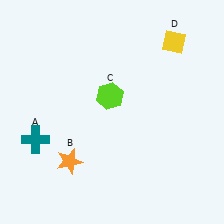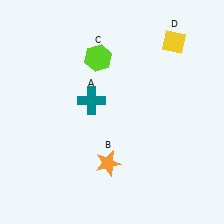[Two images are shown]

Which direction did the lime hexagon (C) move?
The lime hexagon (C) moved up.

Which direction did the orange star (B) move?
The orange star (B) moved right.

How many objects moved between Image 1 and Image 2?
3 objects moved between the two images.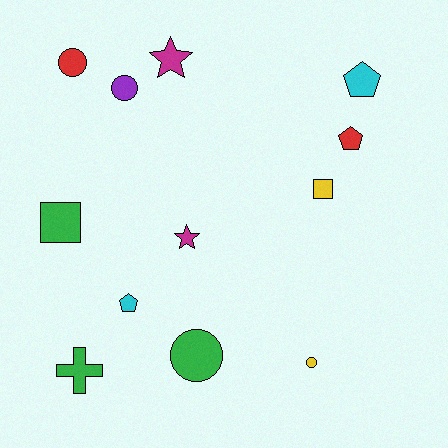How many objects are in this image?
There are 12 objects.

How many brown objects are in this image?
There are no brown objects.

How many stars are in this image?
There are 2 stars.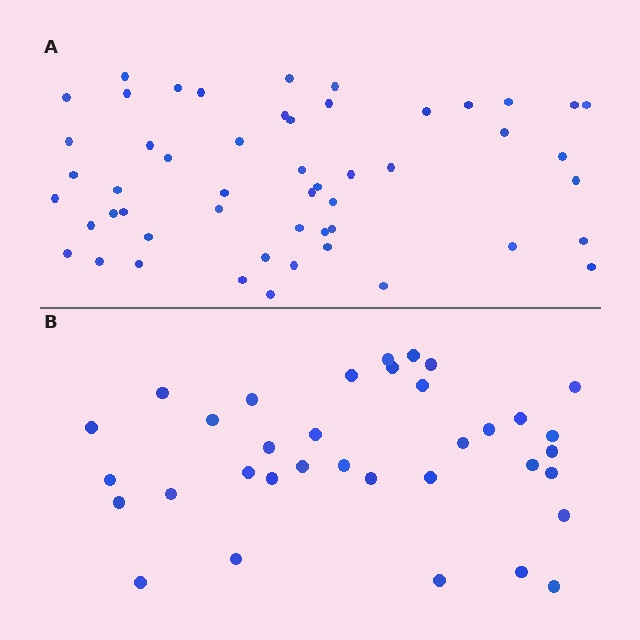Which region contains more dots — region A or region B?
Region A (the top region) has more dots.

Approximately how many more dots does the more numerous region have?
Region A has approximately 15 more dots than region B.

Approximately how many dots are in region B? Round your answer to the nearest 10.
About 40 dots. (The exact count is 35, which rounds to 40.)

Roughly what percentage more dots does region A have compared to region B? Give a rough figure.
About 50% more.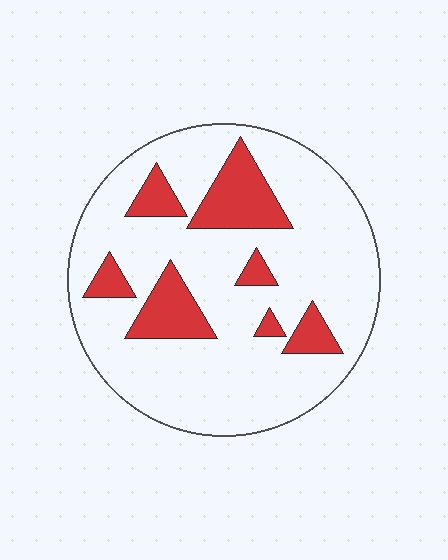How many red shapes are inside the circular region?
7.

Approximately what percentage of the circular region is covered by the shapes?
Approximately 20%.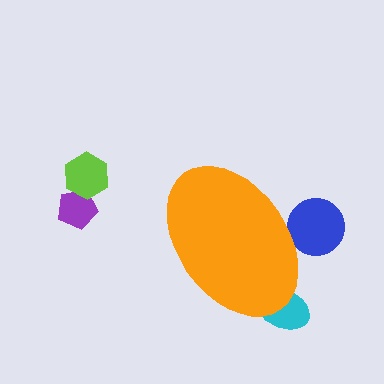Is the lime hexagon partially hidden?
No, the lime hexagon is fully visible.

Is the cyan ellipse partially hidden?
Yes, the cyan ellipse is partially hidden behind the orange ellipse.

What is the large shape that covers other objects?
An orange ellipse.